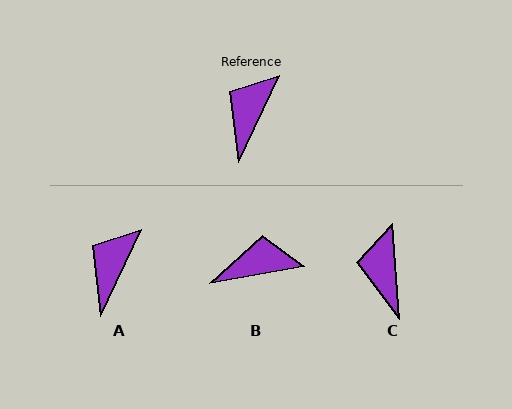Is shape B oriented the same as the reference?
No, it is off by about 55 degrees.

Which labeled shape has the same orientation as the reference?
A.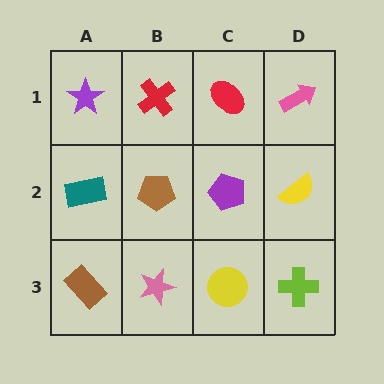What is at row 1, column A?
A purple star.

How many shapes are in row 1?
4 shapes.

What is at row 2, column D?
A yellow semicircle.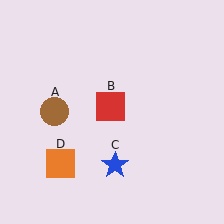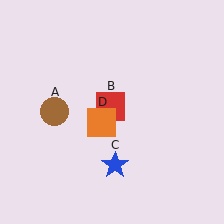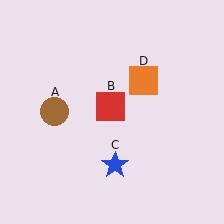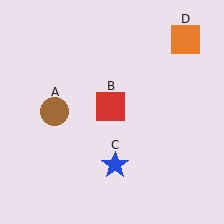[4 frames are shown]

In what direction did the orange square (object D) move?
The orange square (object D) moved up and to the right.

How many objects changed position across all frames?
1 object changed position: orange square (object D).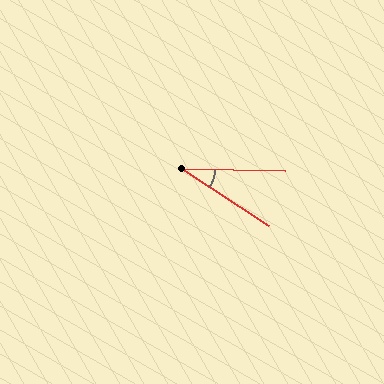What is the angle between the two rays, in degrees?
Approximately 32 degrees.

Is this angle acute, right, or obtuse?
It is acute.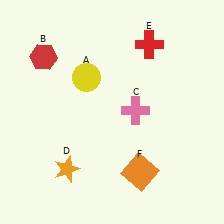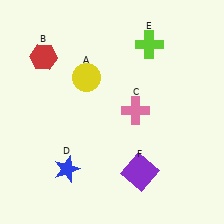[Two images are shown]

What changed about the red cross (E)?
In Image 1, E is red. In Image 2, it changed to lime.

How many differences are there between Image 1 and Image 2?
There are 3 differences between the two images.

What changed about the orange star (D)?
In Image 1, D is orange. In Image 2, it changed to blue.